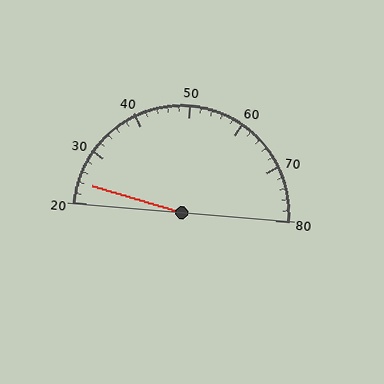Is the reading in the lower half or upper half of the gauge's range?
The reading is in the lower half of the range (20 to 80).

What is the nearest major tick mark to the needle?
The nearest major tick mark is 20.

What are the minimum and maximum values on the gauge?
The gauge ranges from 20 to 80.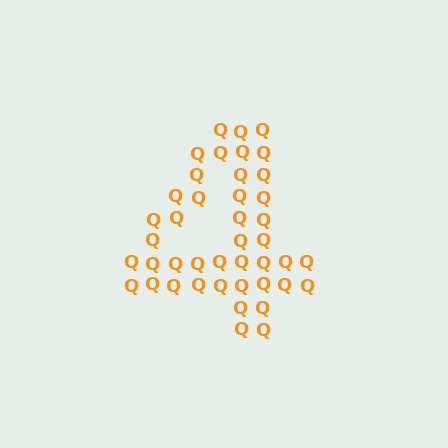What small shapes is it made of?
It is made of small letter Q's.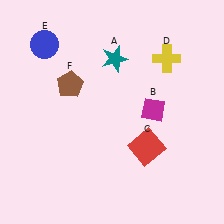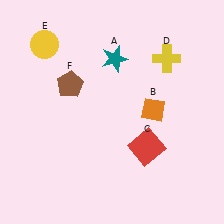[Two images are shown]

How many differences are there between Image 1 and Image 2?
There are 2 differences between the two images.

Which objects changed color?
B changed from magenta to orange. E changed from blue to yellow.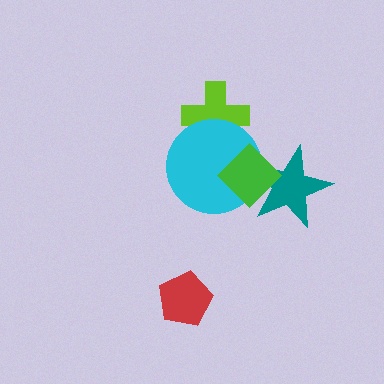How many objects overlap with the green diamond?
2 objects overlap with the green diamond.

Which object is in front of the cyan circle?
The green diamond is in front of the cyan circle.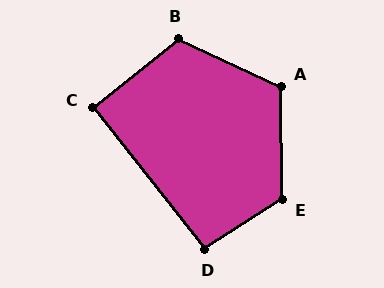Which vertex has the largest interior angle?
E, at approximately 122 degrees.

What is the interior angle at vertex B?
Approximately 116 degrees (obtuse).